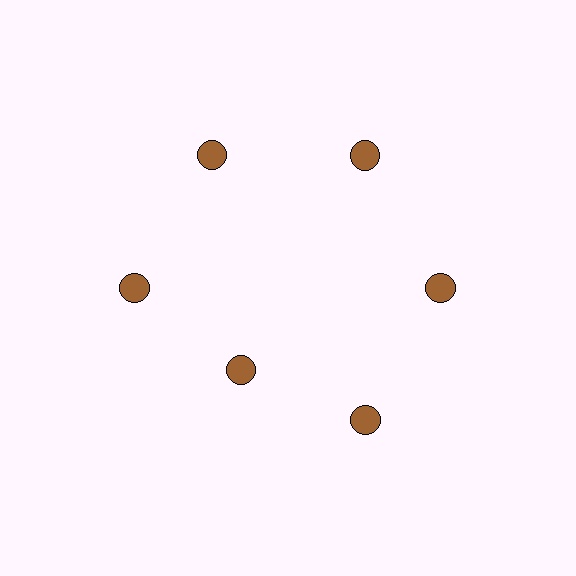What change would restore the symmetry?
The symmetry would be restored by moving it outward, back onto the ring so that all 6 circles sit at equal angles and equal distance from the center.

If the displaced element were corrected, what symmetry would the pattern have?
It would have 6-fold rotational symmetry — the pattern would map onto itself every 60 degrees.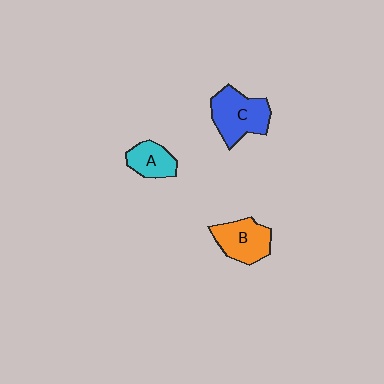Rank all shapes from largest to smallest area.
From largest to smallest: C (blue), B (orange), A (cyan).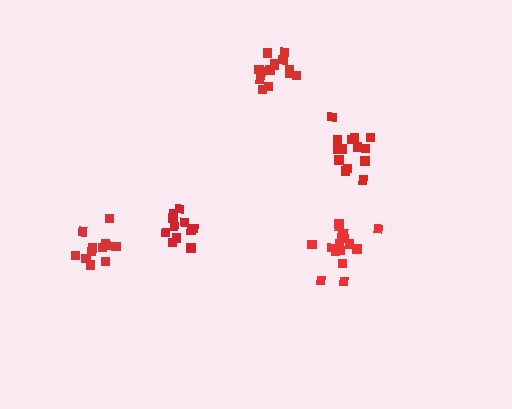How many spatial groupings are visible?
There are 5 spatial groupings.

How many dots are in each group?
Group 1: 16 dots, Group 2: 15 dots, Group 3: 12 dots, Group 4: 11 dots, Group 5: 14 dots (68 total).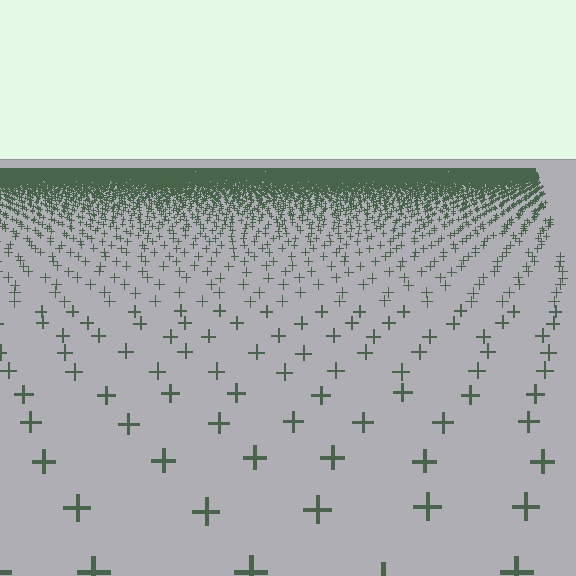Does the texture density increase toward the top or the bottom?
Density increases toward the top.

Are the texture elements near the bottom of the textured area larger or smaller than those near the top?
Larger. Near the bottom, elements are closer to the viewer and appear at a bigger on-screen size.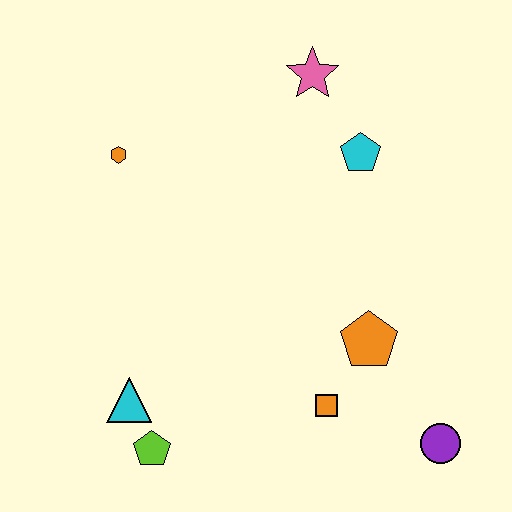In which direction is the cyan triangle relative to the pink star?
The cyan triangle is below the pink star.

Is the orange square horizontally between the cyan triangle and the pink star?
No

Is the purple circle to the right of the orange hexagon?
Yes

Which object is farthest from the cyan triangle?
The pink star is farthest from the cyan triangle.